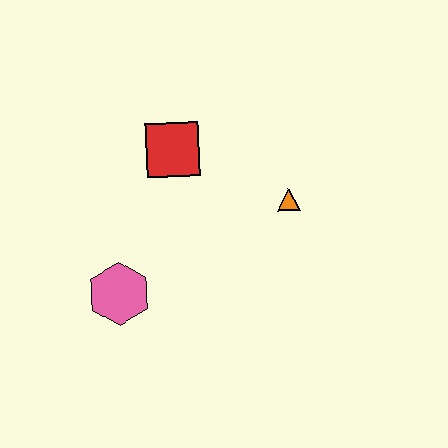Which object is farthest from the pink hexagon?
The orange triangle is farthest from the pink hexagon.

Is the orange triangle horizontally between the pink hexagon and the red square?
No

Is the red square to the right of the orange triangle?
No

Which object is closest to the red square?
The orange triangle is closest to the red square.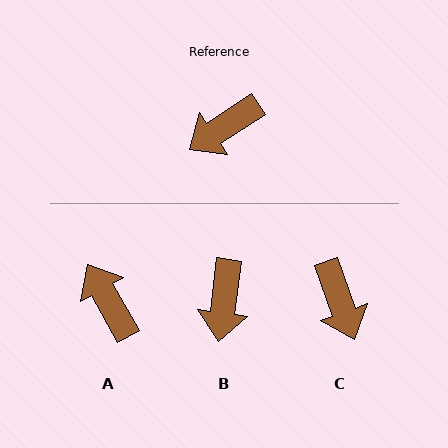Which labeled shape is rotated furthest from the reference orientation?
A, about 94 degrees away.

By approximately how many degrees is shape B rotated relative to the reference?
Approximately 49 degrees counter-clockwise.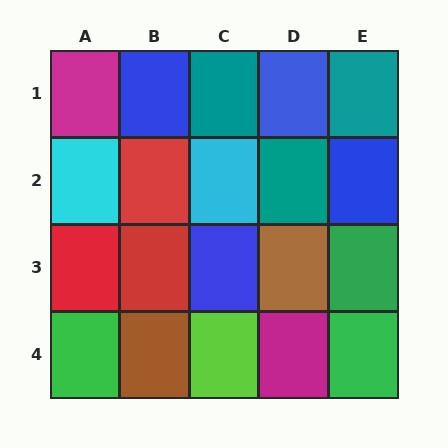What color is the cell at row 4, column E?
Green.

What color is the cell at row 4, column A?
Green.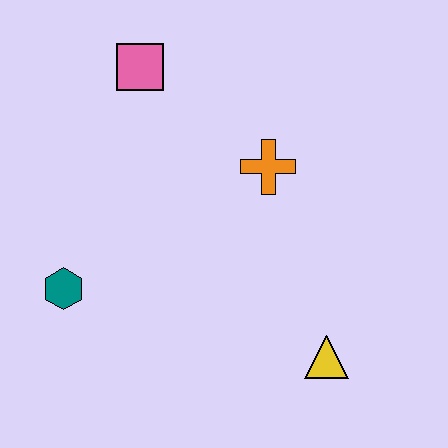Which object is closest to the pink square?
The orange cross is closest to the pink square.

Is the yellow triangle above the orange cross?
No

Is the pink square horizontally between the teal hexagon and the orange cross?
Yes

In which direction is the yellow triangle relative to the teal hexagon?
The yellow triangle is to the right of the teal hexagon.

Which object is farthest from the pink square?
The yellow triangle is farthest from the pink square.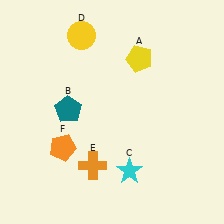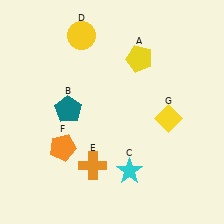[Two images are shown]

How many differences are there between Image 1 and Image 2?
There is 1 difference between the two images.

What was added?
A yellow diamond (G) was added in Image 2.